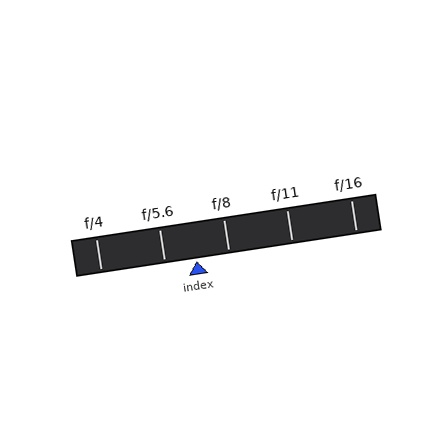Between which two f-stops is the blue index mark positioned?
The index mark is between f/5.6 and f/8.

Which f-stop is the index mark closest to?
The index mark is closest to f/8.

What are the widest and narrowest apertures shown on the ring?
The widest aperture shown is f/4 and the narrowest is f/16.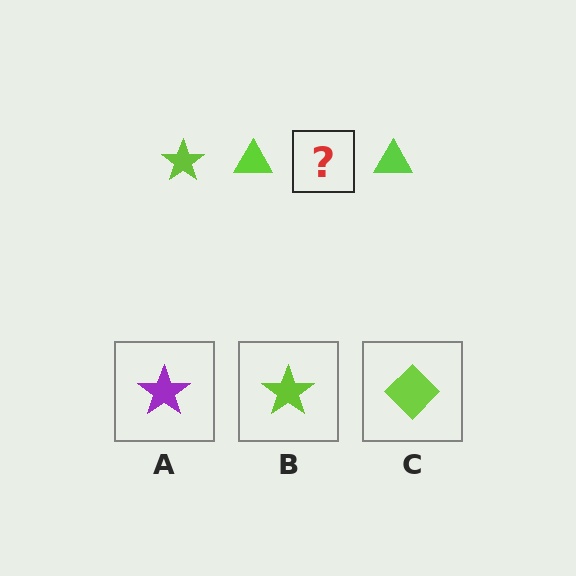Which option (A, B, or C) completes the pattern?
B.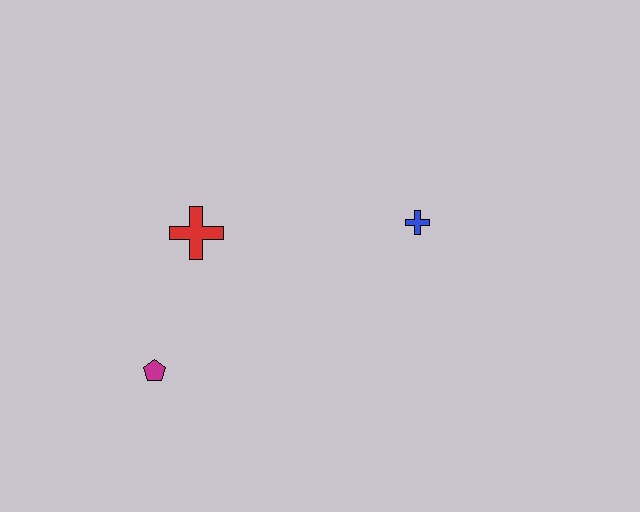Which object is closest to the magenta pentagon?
The red cross is closest to the magenta pentagon.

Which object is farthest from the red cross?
The blue cross is farthest from the red cross.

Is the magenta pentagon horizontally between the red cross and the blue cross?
No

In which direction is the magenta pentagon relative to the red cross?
The magenta pentagon is below the red cross.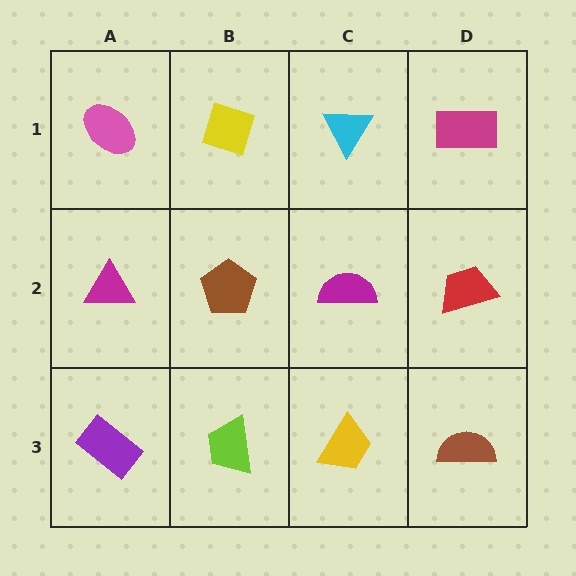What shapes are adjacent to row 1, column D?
A red trapezoid (row 2, column D), a cyan triangle (row 1, column C).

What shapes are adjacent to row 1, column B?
A brown pentagon (row 2, column B), a pink ellipse (row 1, column A), a cyan triangle (row 1, column C).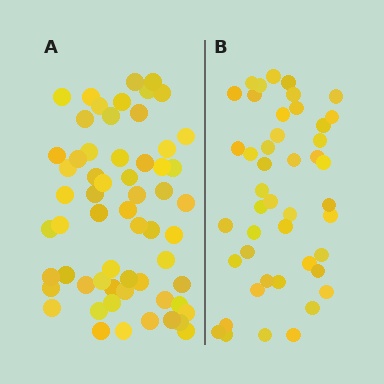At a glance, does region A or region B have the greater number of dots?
Region A (the left region) has more dots.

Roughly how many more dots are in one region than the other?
Region A has approximately 15 more dots than region B.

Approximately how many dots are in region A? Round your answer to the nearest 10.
About 60 dots.